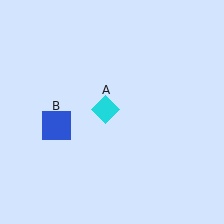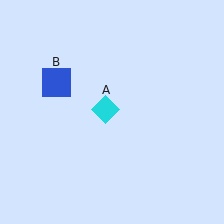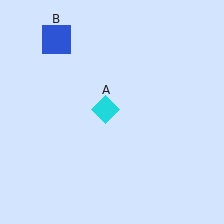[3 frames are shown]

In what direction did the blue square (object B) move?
The blue square (object B) moved up.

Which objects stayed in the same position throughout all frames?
Cyan diamond (object A) remained stationary.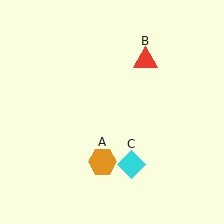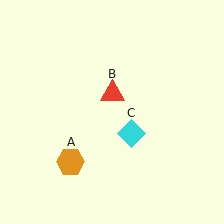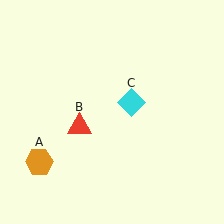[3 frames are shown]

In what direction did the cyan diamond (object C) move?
The cyan diamond (object C) moved up.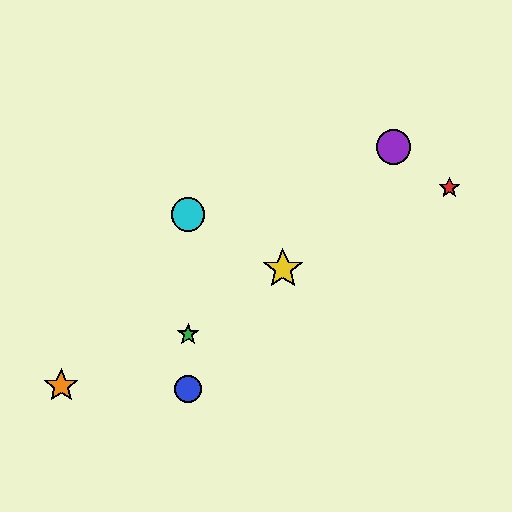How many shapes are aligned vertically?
3 shapes (the blue circle, the green star, the cyan circle) are aligned vertically.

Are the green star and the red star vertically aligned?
No, the green star is at x≈188 and the red star is at x≈449.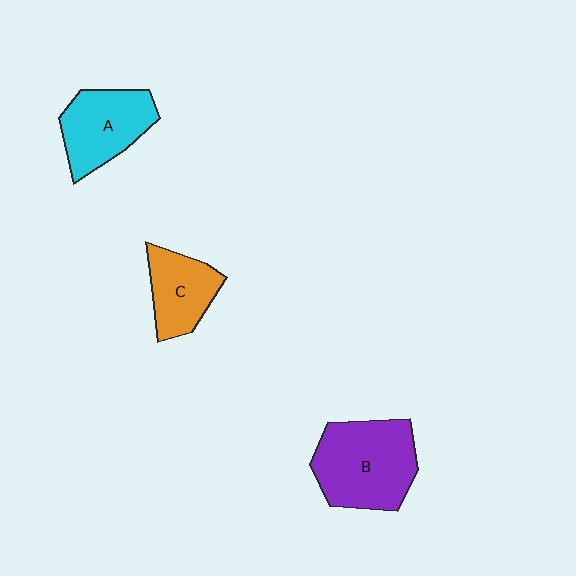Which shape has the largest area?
Shape B (purple).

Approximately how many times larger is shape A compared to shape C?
Approximately 1.2 times.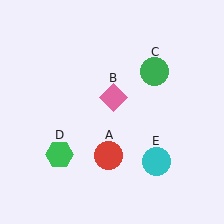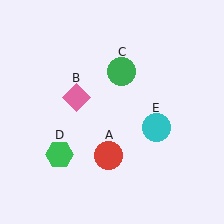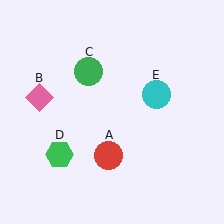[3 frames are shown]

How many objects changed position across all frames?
3 objects changed position: pink diamond (object B), green circle (object C), cyan circle (object E).